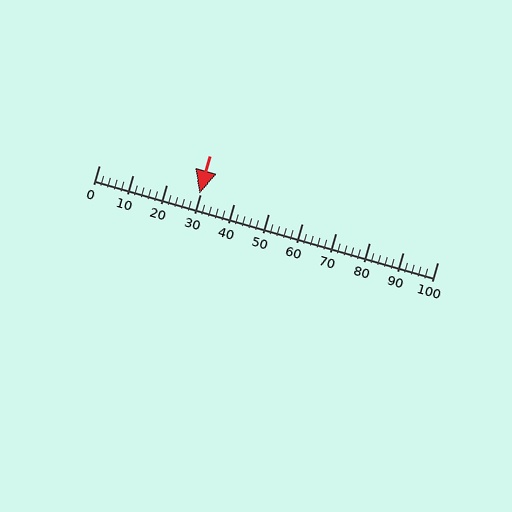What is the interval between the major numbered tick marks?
The major tick marks are spaced 10 units apart.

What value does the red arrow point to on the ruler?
The red arrow points to approximately 30.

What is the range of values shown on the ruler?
The ruler shows values from 0 to 100.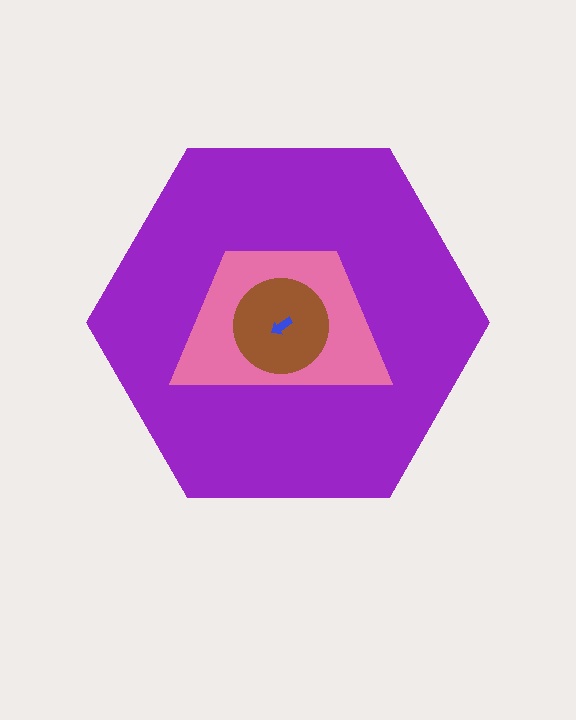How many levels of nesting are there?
4.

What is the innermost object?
The blue arrow.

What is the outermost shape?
The purple hexagon.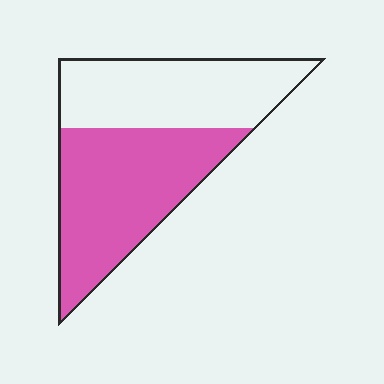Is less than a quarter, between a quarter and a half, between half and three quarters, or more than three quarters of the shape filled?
Between half and three quarters.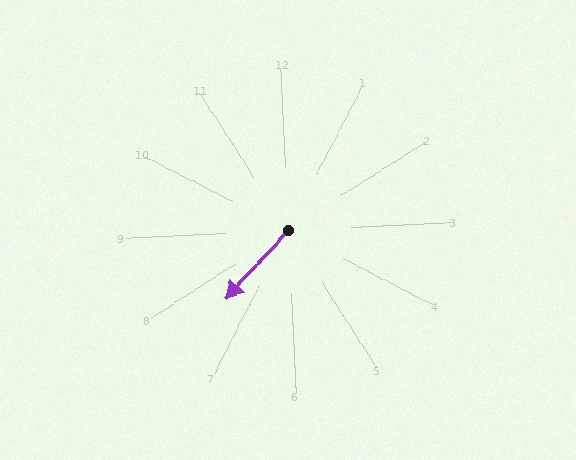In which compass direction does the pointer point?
Southwest.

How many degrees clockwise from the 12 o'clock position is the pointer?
Approximately 225 degrees.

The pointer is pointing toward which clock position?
Roughly 7 o'clock.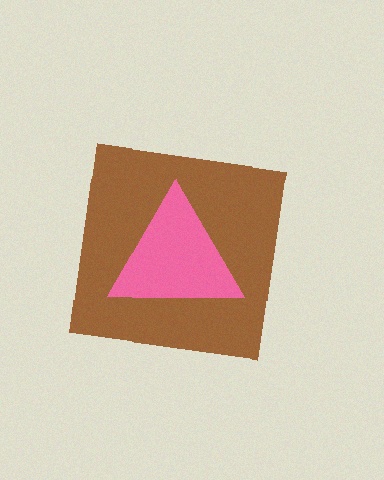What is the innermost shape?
The pink triangle.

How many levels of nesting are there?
2.